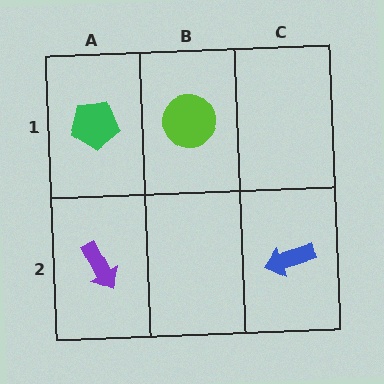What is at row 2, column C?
A blue arrow.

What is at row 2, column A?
A purple arrow.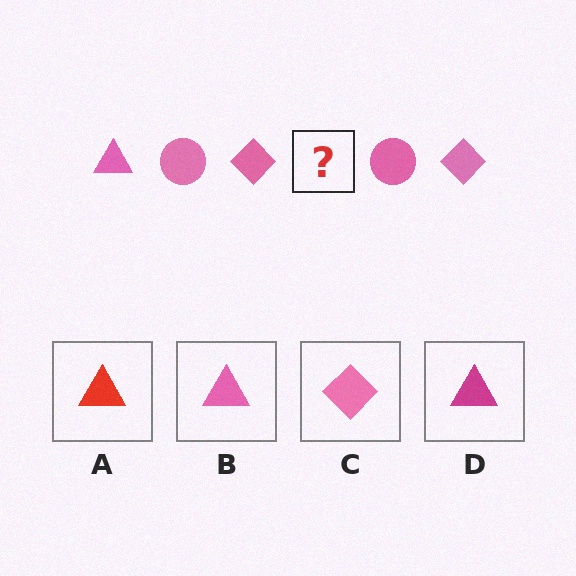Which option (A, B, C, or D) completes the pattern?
B.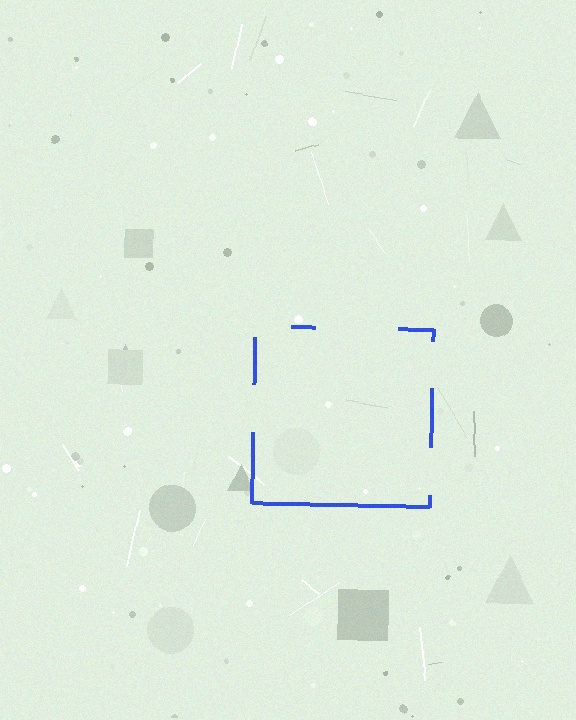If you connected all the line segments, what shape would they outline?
They would outline a square.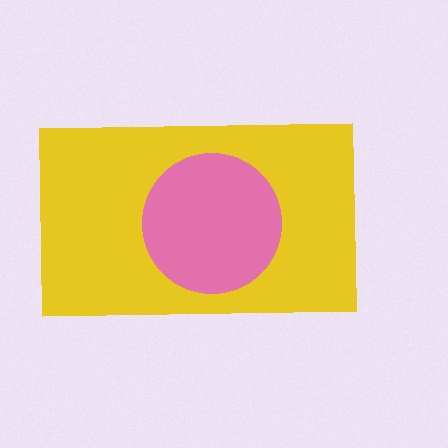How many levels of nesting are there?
2.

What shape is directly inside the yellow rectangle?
The pink circle.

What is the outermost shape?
The yellow rectangle.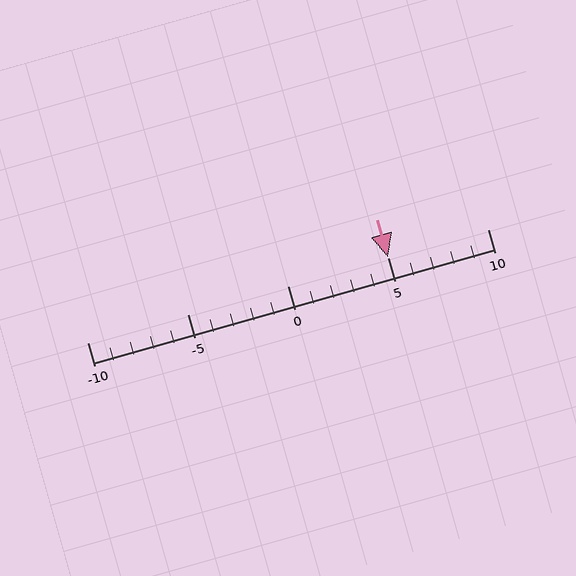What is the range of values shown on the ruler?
The ruler shows values from -10 to 10.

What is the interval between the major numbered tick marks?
The major tick marks are spaced 5 units apart.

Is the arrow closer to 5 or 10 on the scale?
The arrow is closer to 5.